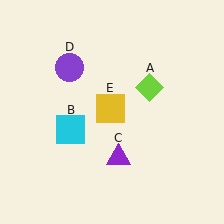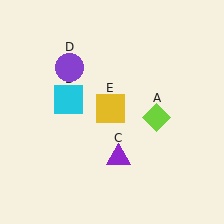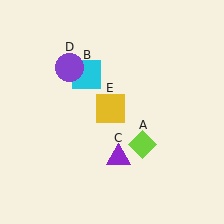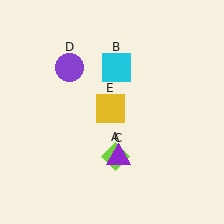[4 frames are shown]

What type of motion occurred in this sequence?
The lime diamond (object A), cyan square (object B) rotated clockwise around the center of the scene.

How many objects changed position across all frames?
2 objects changed position: lime diamond (object A), cyan square (object B).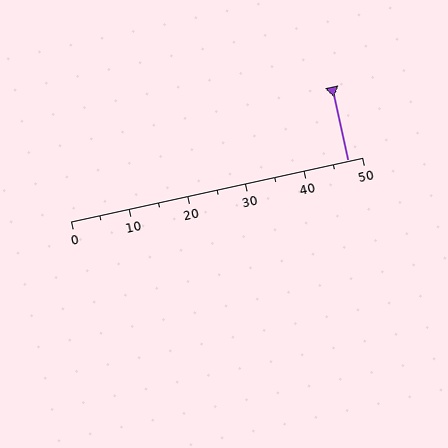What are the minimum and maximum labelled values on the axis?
The axis runs from 0 to 50.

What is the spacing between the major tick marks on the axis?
The major ticks are spaced 10 apart.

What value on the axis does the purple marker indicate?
The marker indicates approximately 47.5.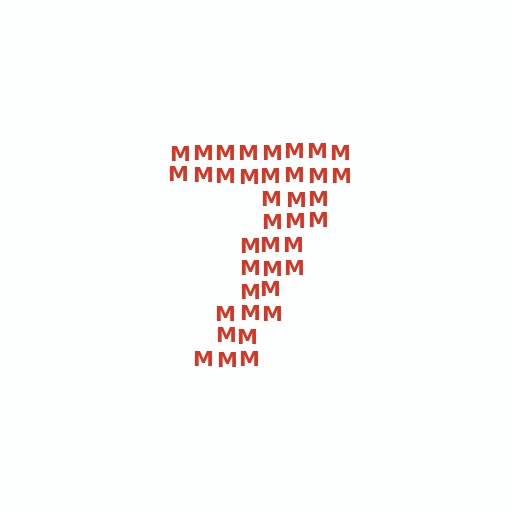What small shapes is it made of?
It is made of small letter M's.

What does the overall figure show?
The overall figure shows the digit 7.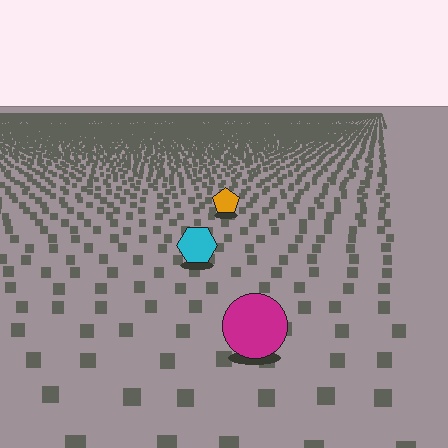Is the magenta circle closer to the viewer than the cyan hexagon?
Yes. The magenta circle is closer — you can tell from the texture gradient: the ground texture is coarser near it.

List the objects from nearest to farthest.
From nearest to farthest: the magenta circle, the cyan hexagon, the orange pentagon.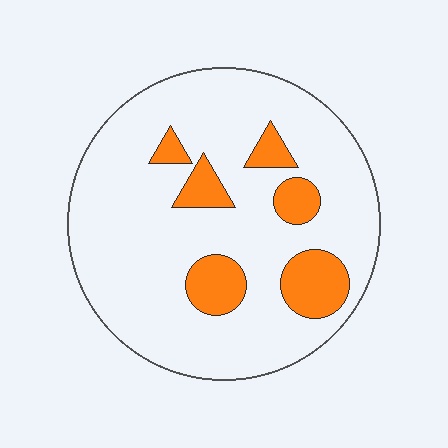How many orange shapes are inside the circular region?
6.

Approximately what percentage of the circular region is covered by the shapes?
Approximately 15%.